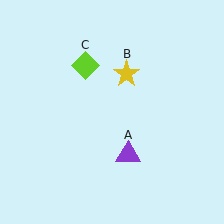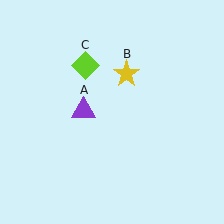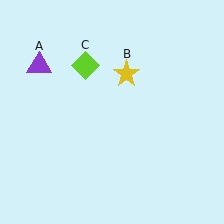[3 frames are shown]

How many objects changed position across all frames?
1 object changed position: purple triangle (object A).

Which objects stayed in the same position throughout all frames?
Yellow star (object B) and lime diamond (object C) remained stationary.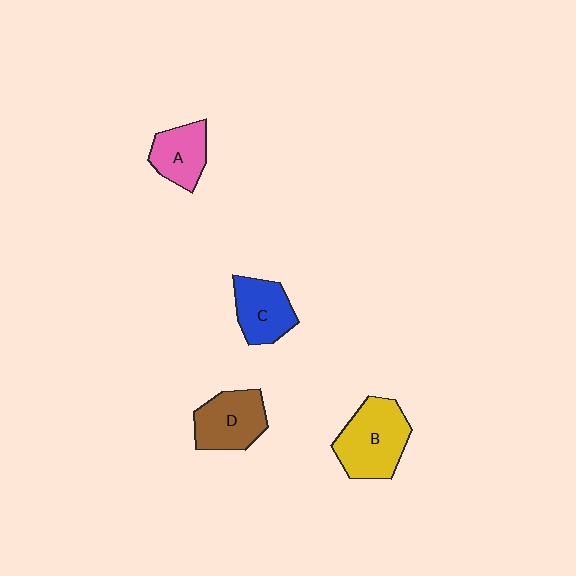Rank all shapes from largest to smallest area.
From largest to smallest: B (yellow), D (brown), C (blue), A (pink).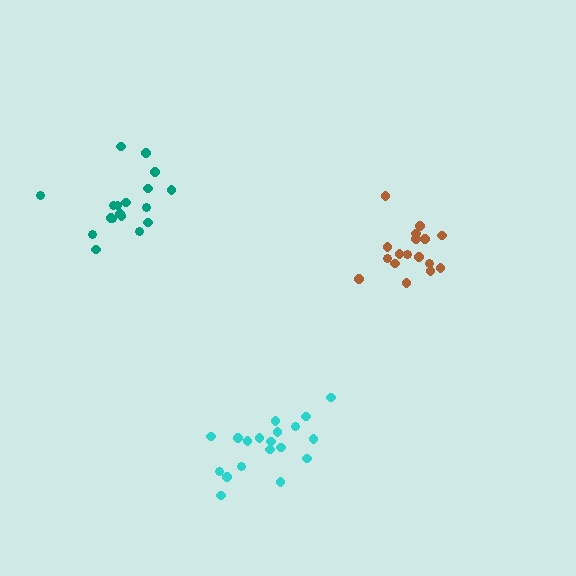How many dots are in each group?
Group 1: 17 dots, Group 2: 19 dots, Group 3: 18 dots (54 total).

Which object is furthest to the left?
The teal cluster is leftmost.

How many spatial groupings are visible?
There are 3 spatial groupings.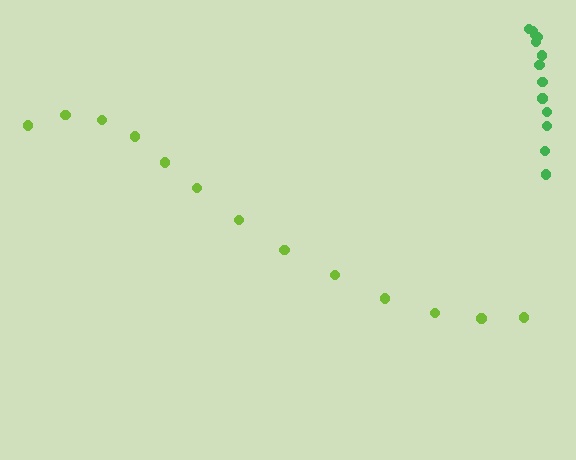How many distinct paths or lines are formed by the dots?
There are 2 distinct paths.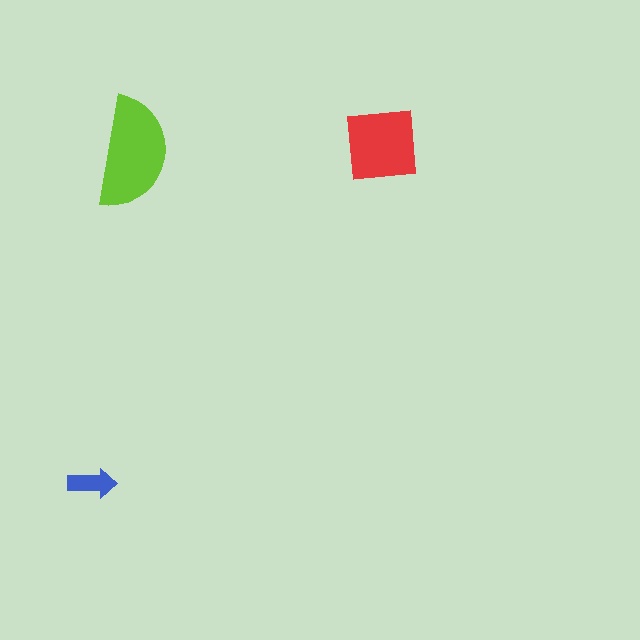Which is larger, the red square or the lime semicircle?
The lime semicircle.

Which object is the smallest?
The blue arrow.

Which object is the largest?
The lime semicircle.